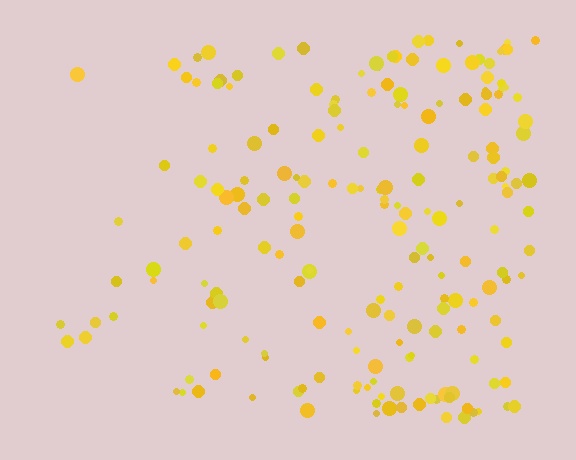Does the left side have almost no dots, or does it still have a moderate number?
Still a moderate number, just noticeably fewer than the right.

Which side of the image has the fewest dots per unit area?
The left.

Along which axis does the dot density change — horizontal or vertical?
Horizontal.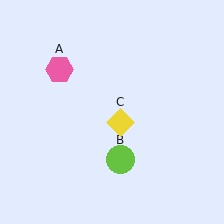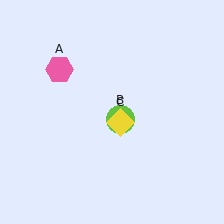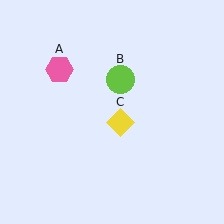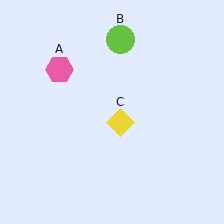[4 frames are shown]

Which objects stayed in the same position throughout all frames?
Pink hexagon (object A) and yellow diamond (object C) remained stationary.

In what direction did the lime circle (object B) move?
The lime circle (object B) moved up.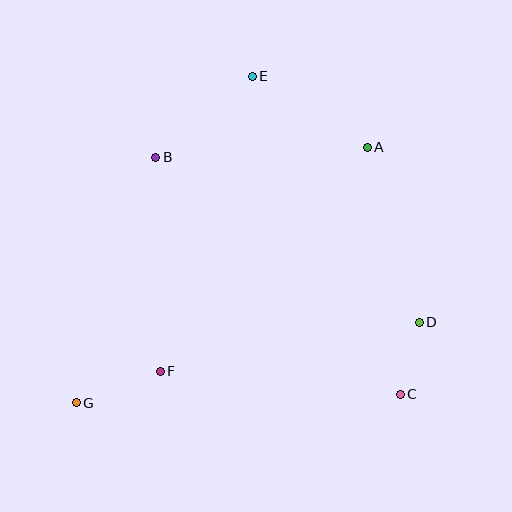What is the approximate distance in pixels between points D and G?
The distance between D and G is approximately 352 pixels.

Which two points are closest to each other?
Points C and D are closest to each other.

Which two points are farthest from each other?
Points A and G are farthest from each other.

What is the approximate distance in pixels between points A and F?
The distance between A and F is approximately 305 pixels.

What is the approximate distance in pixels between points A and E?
The distance between A and E is approximately 135 pixels.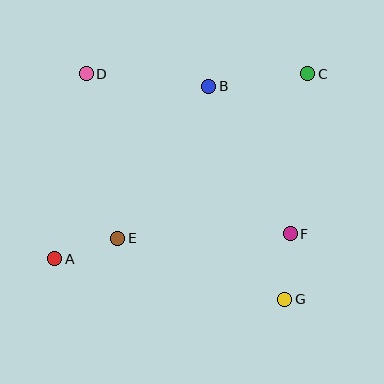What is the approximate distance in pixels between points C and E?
The distance between C and E is approximately 251 pixels.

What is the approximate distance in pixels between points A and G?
The distance between A and G is approximately 234 pixels.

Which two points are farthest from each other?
Points A and C are farthest from each other.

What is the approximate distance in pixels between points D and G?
The distance between D and G is approximately 301 pixels.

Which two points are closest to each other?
Points F and G are closest to each other.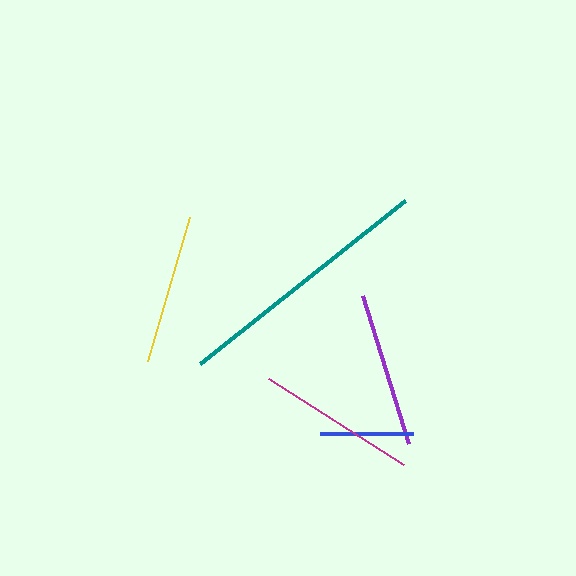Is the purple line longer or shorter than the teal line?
The teal line is longer than the purple line.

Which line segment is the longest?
The teal line is the longest at approximately 261 pixels.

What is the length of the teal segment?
The teal segment is approximately 261 pixels long.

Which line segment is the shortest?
The blue line is the shortest at approximately 93 pixels.